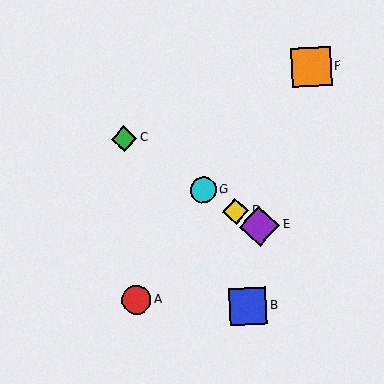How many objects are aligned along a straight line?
4 objects (C, D, E, G) are aligned along a straight line.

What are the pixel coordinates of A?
Object A is at (137, 300).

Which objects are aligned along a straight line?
Objects C, D, E, G are aligned along a straight line.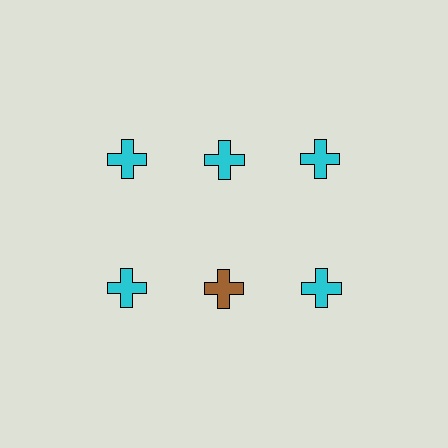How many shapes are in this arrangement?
There are 6 shapes arranged in a grid pattern.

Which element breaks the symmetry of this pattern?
The brown cross in the second row, second from left column breaks the symmetry. All other shapes are cyan crosses.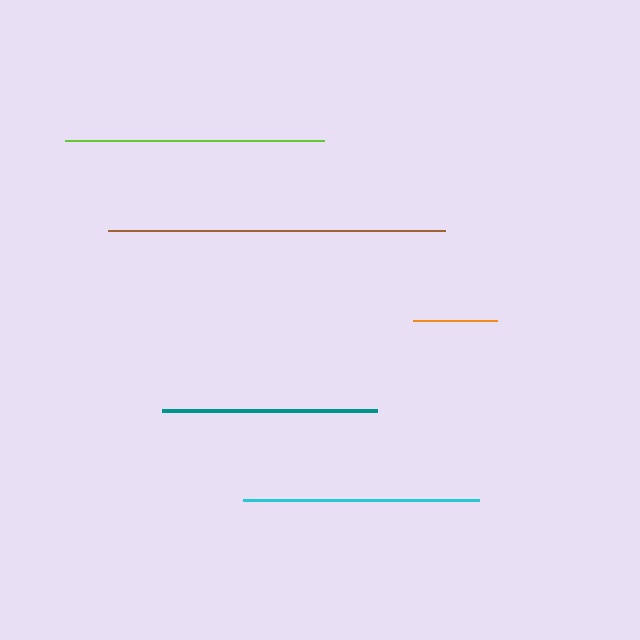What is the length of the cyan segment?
The cyan segment is approximately 237 pixels long.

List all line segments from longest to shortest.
From longest to shortest: brown, lime, cyan, teal, orange.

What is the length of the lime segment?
The lime segment is approximately 260 pixels long.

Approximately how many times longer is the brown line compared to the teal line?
The brown line is approximately 1.6 times the length of the teal line.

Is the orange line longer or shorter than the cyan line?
The cyan line is longer than the orange line.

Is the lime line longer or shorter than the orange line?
The lime line is longer than the orange line.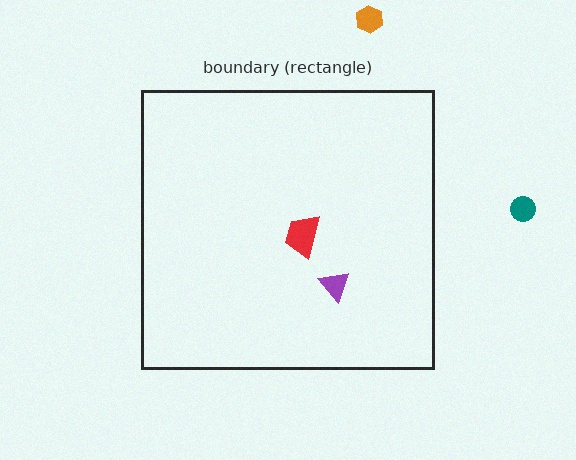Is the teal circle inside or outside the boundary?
Outside.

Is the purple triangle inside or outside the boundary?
Inside.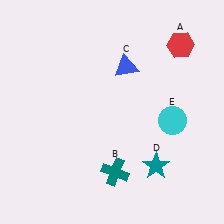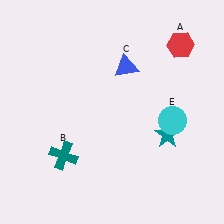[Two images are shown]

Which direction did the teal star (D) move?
The teal star (D) moved up.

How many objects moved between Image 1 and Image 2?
2 objects moved between the two images.